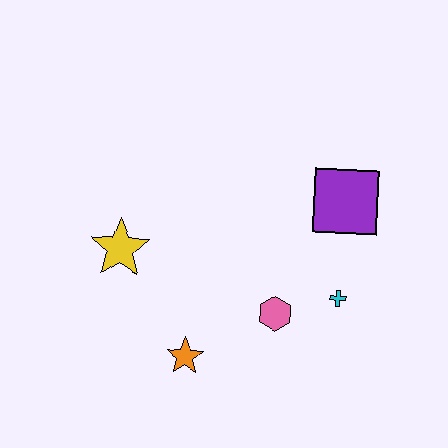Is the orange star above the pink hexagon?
No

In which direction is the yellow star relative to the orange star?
The yellow star is above the orange star.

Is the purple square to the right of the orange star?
Yes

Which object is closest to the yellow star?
The orange star is closest to the yellow star.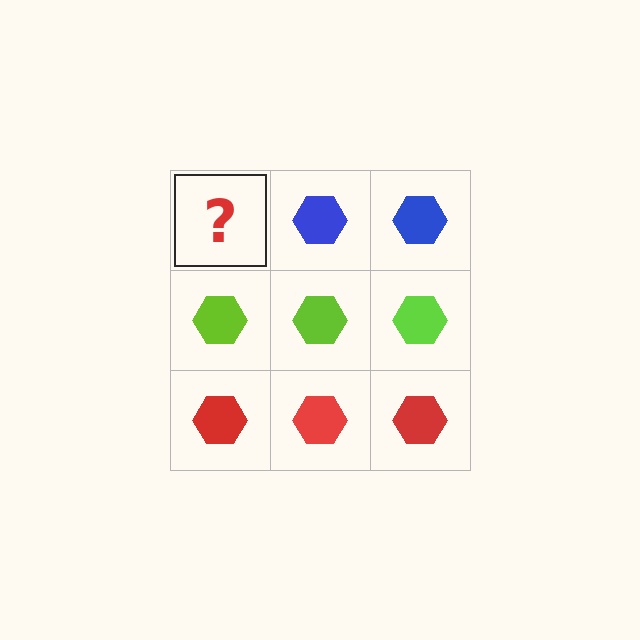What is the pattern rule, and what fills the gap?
The rule is that each row has a consistent color. The gap should be filled with a blue hexagon.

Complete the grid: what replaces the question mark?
The question mark should be replaced with a blue hexagon.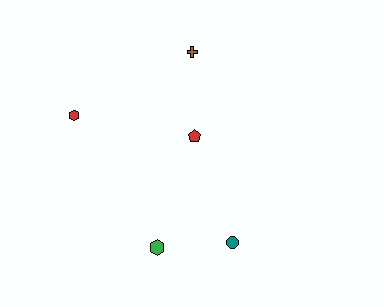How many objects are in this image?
There are 5 objects.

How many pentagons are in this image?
There is 1 pentagon.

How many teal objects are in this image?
There is 1 teal object.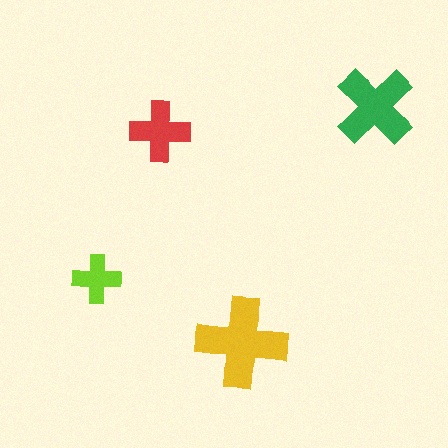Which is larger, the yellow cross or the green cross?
The yellow one.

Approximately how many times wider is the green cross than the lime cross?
About 1.5 times wider.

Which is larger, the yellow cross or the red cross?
The yellow one.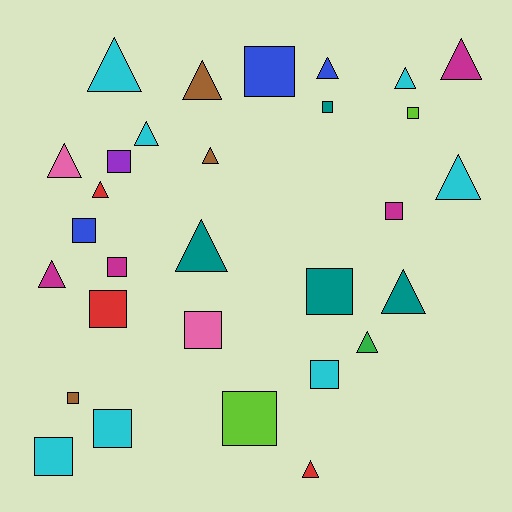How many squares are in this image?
There are 15 squares.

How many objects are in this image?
There are 30 objects.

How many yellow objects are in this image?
There are no yellow objects.